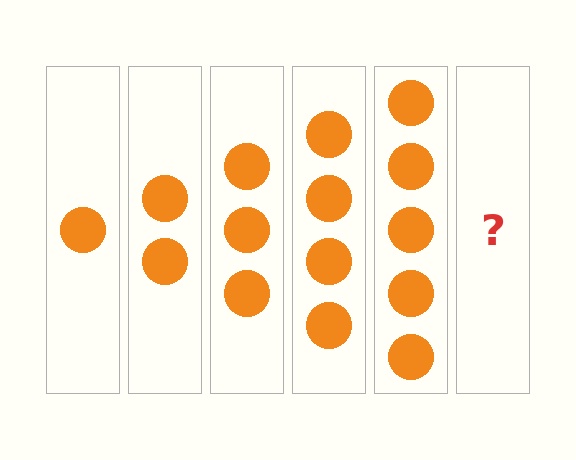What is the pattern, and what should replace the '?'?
The pattern is that each step adds one more circle. The '?' should be 6 circles.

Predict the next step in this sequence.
The next step is 6 circles.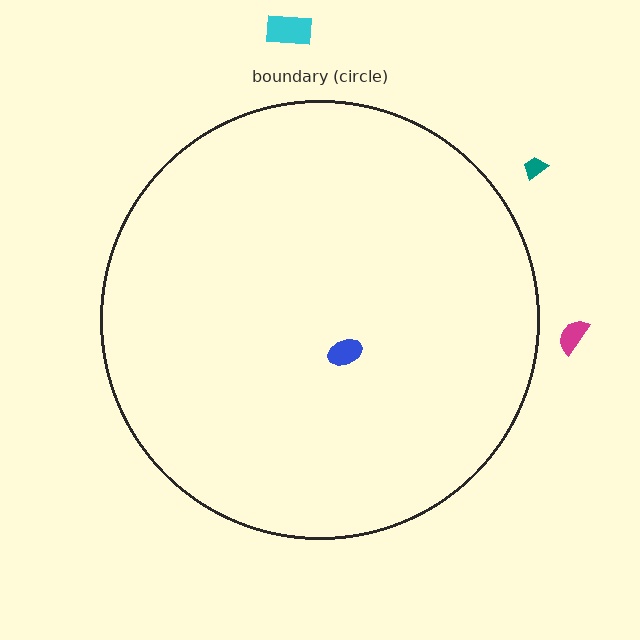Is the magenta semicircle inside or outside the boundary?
Outside.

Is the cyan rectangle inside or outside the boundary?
Outside.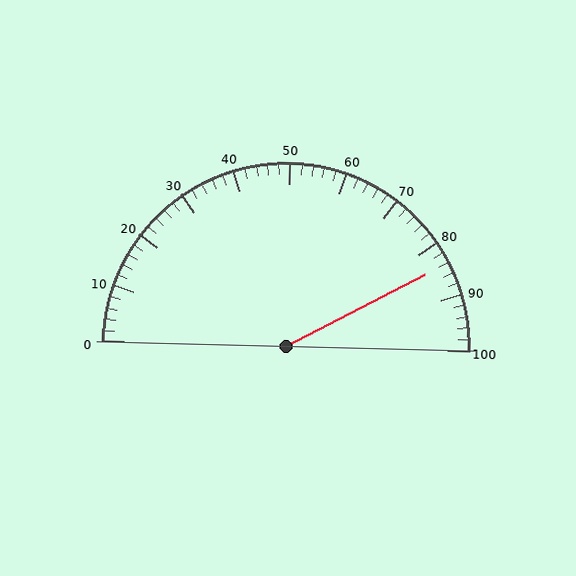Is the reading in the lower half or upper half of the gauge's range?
The reading is in the upper half of the range (0 to 100).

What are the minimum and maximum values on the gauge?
The gauge ranges from 0 to 100.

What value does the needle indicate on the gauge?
The needle indicates approximately 84.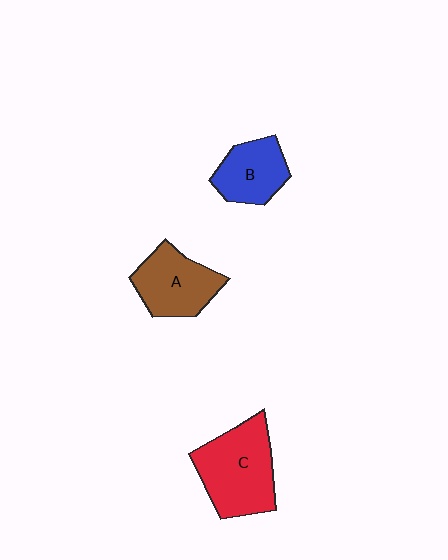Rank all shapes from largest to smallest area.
From largest to smallest: C (red), A (brown), B (blue).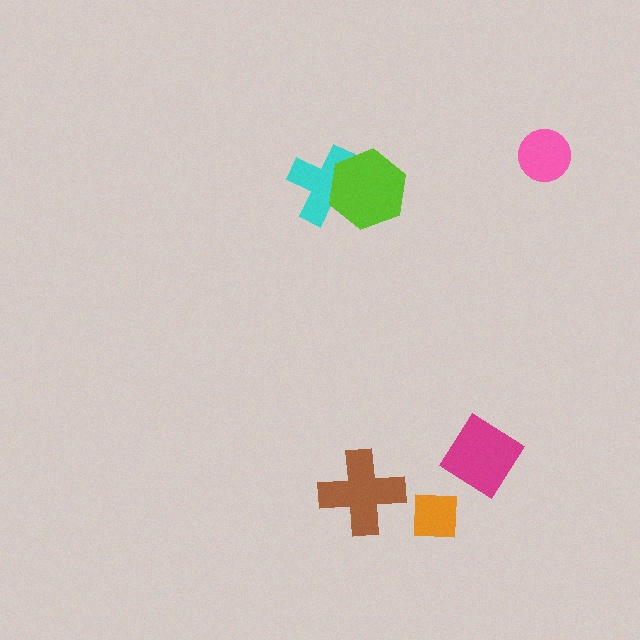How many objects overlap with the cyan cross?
1 object overlaps with the cyan cross.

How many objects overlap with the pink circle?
0 objects overlap with the pink circle.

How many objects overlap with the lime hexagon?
1 object overlaps with the lime hexagon.